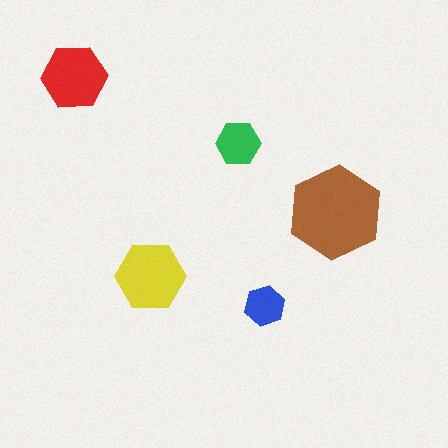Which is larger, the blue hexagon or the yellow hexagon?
The yellow one.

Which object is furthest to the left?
The red hexagon is leftmost.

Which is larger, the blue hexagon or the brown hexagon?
The brown one.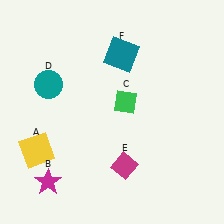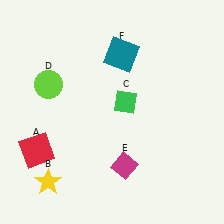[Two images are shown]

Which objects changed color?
A changed from yellow to red. B changed from magenta to yellow. D changed from teal to lime.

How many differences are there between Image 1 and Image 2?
There are 3 differences between the two images.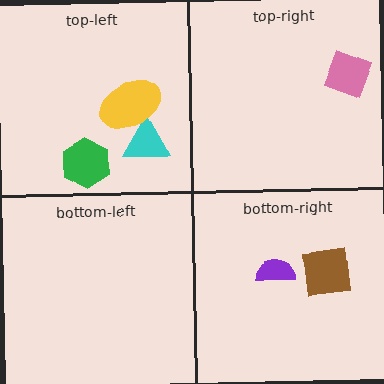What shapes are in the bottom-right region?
The brown square, the purple semicircle.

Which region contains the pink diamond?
The top-right region.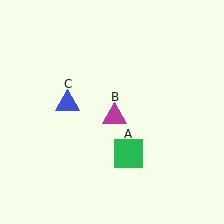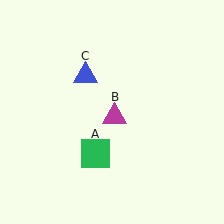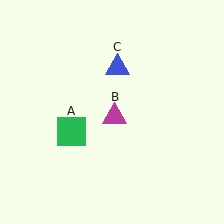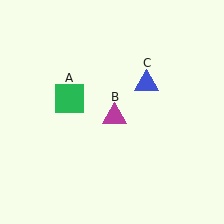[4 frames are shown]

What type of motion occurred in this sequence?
The green square (object A), blue triangle (object C) rotated clockwise around the center of the scene.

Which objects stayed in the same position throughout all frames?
Magenta triangle (object B) remained stationary.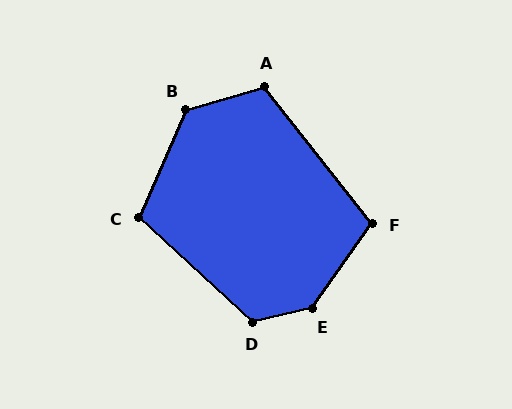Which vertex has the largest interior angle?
E, at approximately 139 degrees.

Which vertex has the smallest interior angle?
F, at approximately 106 degrees.